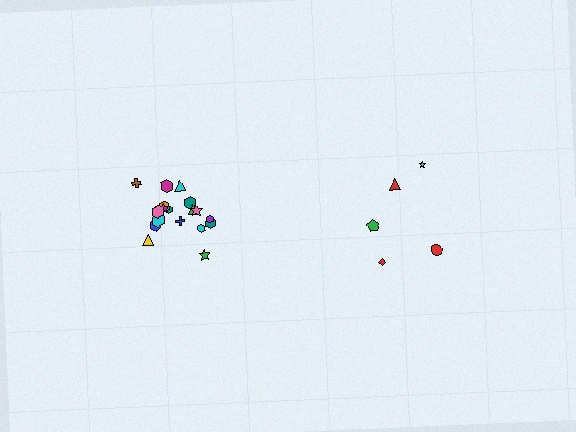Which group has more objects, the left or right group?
The left group.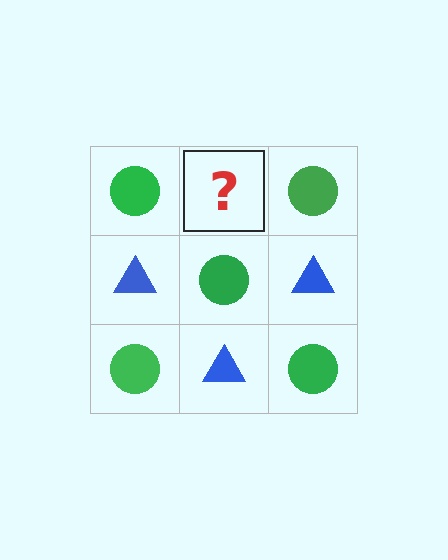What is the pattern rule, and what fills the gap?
The rule is that it alternates green circle and blue triangle in a checkerboard pattern. The gap should be filled with a blue triangle.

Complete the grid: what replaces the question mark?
The question mark should be replaced with a blue triangle.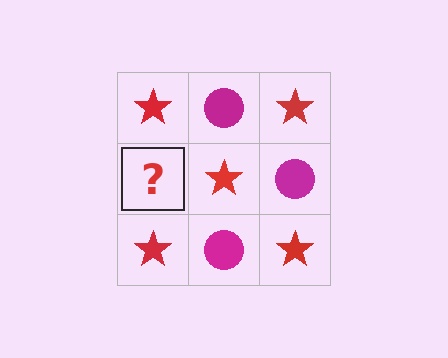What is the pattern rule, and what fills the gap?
The rule is that it alternates red star and magenta circle in a checkerboard pattern. The gap should be filled with a magenta circle.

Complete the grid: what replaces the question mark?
The question mark should be replaced with a magenta circle.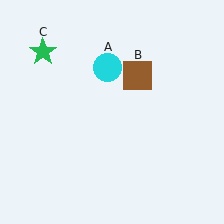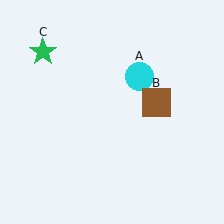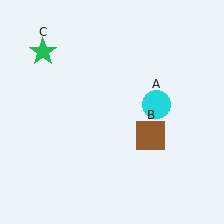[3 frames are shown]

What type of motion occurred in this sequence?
The cyan circle (object A), brown square (object B) rotated clockwise around the center of the scene.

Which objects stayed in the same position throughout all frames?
Green star (object C) remained stationary.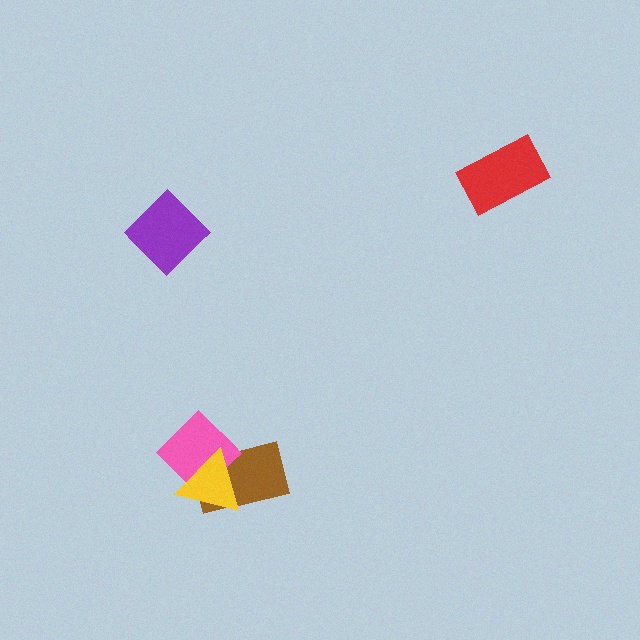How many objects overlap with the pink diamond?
2 objects overlap with the pink diamond.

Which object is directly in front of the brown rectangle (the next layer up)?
The pink diamond is directly in front of the brown rectangle.